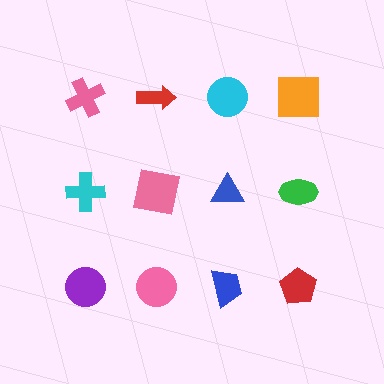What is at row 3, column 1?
A purple circle.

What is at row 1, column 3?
A cyan circle.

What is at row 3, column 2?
A pink circle.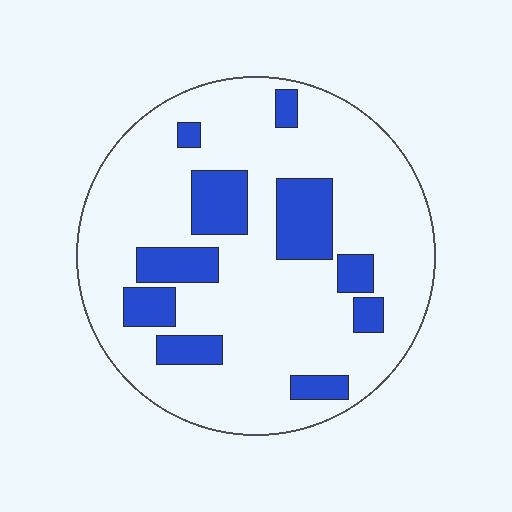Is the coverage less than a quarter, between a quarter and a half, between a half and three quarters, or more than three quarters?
Less than a quarter.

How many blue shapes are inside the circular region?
10.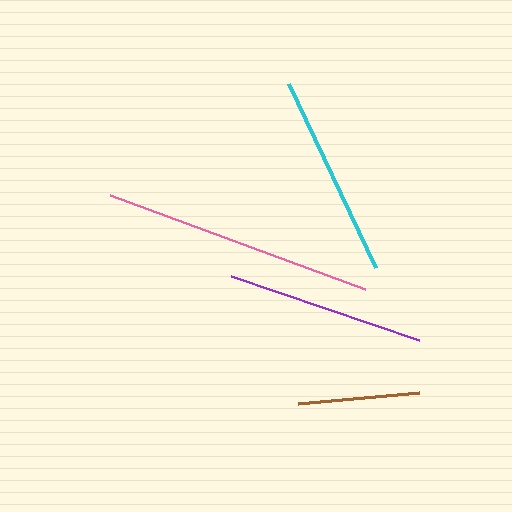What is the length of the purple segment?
The purple segment is approximately 199 pixels long.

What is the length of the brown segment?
The brown segment is approximately 121 pixels long.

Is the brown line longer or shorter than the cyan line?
The cyan line is longer than the brown line.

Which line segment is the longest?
The pink line is the longest at approximately 272 pixels.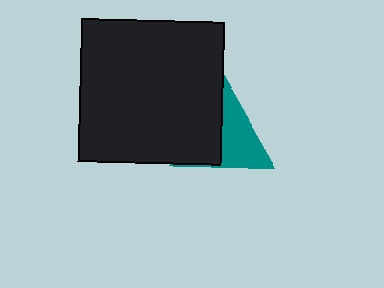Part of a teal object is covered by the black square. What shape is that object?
It is a triangle.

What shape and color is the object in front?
The object in front is a black square.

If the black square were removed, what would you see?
You would see the complete teal triangle.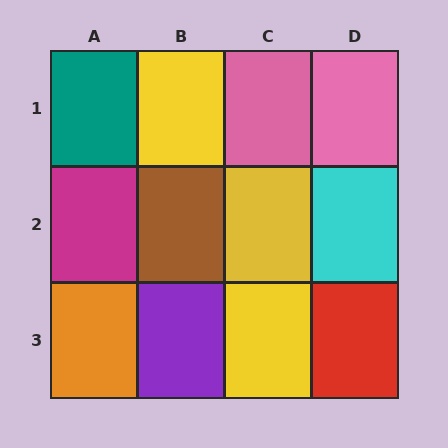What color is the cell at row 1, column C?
Pink.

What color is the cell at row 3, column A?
Orange.